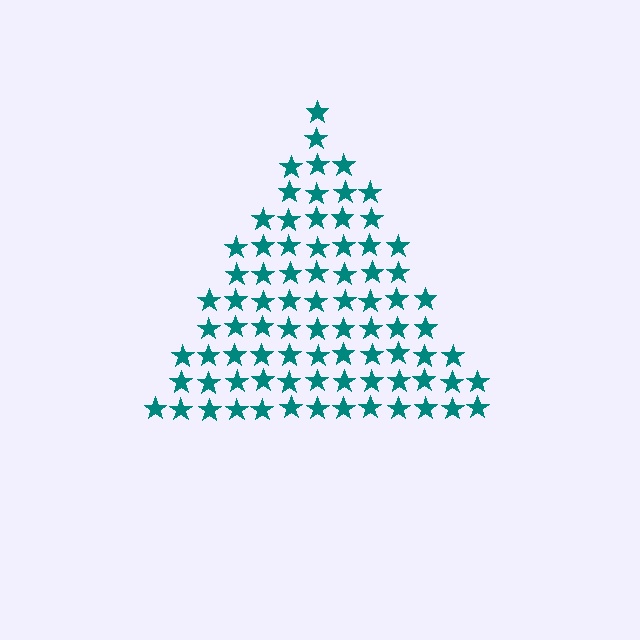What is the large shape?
The large shape is a triangle.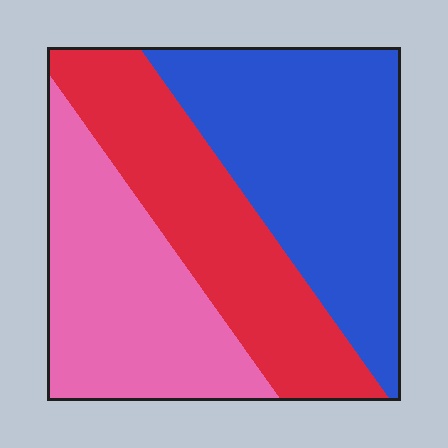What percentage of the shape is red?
Red takes up about one third (1/3) of the shape.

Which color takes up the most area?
Blue, at roughly 40%.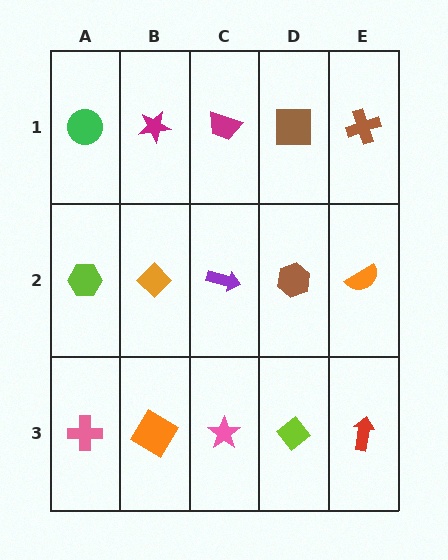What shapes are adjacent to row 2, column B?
A magenta star (row 1, column B), an orange diamond (row 3, column B), a lime hexagon (row 2, column A), a purple arrow (row 2, column C).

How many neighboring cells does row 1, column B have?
3.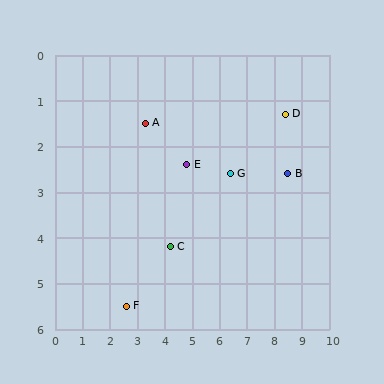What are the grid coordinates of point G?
Point G is at approximately (6.4, 2.6).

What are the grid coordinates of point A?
Point A is at approximately (3.3, 1.5).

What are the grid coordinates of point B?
Point B is at approximately (8.5, 2.6).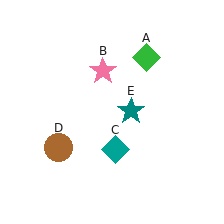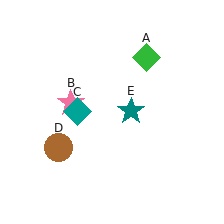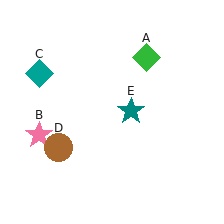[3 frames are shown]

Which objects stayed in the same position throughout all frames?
Green diamond (object A) and brown circle (object D) and teal star (object E) remained stationary.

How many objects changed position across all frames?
2 objects changed position: pink star (object B), teal diamond (object C).